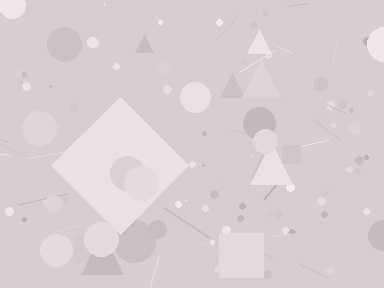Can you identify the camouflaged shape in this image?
The camouflaged shape is a diamond.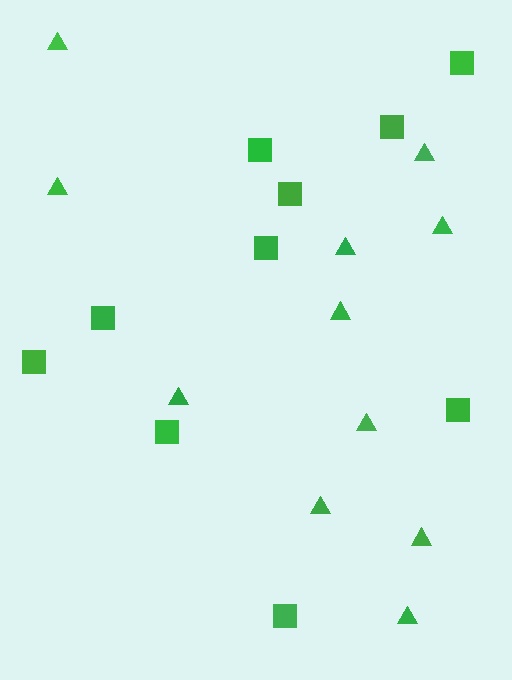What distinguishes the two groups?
There are 2 groups: one group of triangles (11) and one group of squares (10).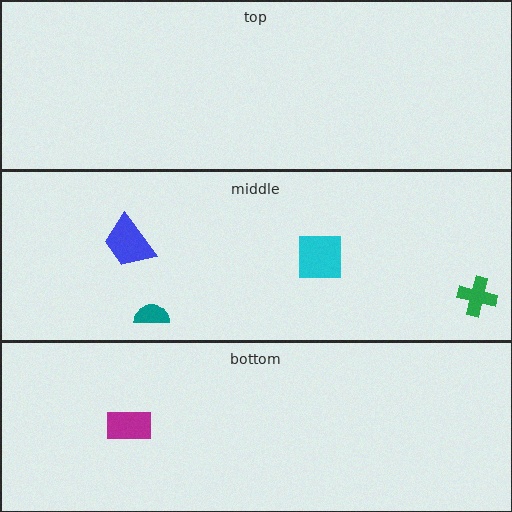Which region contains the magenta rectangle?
The bottom region.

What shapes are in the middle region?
The green cross, the teal semicircle, the cyan square, the blue trapezoid.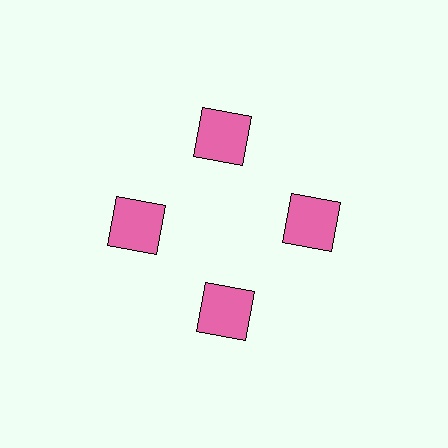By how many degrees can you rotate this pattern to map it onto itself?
The pattern maps onto itself every 90 degrees of rotation.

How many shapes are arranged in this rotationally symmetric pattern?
There are 4 shapes, arranged in 4 groups of 1.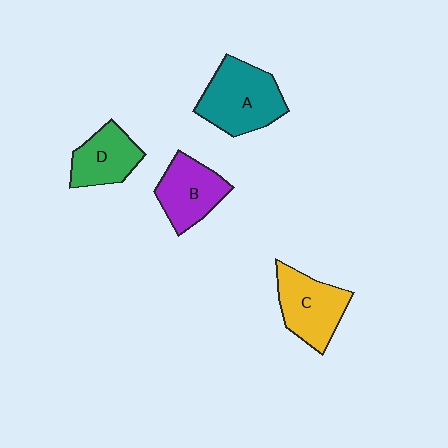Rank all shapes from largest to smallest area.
From largest to smallest: A (teal), C (yellow), B (purple), D (green).